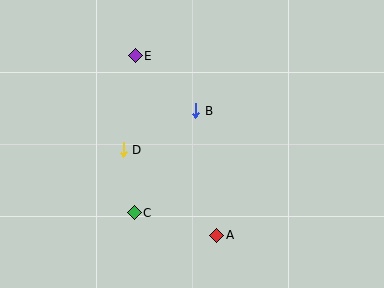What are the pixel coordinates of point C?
Point C is at (134, 213).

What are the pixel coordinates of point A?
Point A is at (217, 235).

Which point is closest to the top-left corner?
Point E is closest to the top-left corner.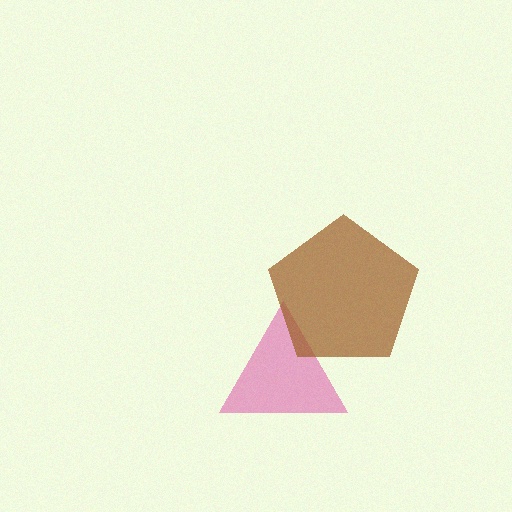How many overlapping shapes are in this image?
There are 2 overlapping shapes in the image.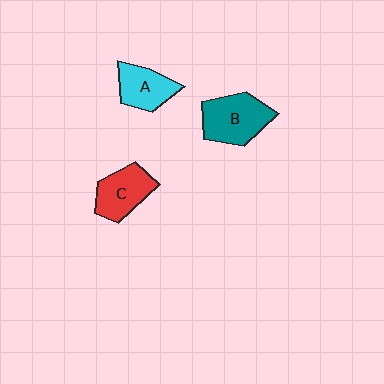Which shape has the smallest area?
Shape A (cyan).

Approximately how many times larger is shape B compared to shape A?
Approximately 1.4 times.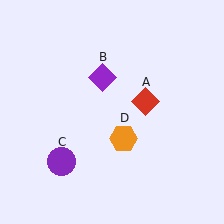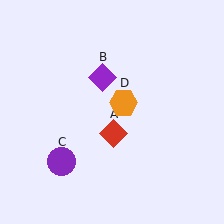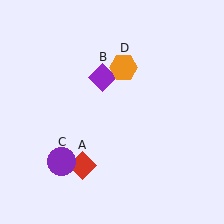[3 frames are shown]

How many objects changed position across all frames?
2 objects changed position: red diamond (object A), orange hexagon (object D).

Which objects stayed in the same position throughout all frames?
Purple diamond (object B) and purple circle (object C) remained stationary.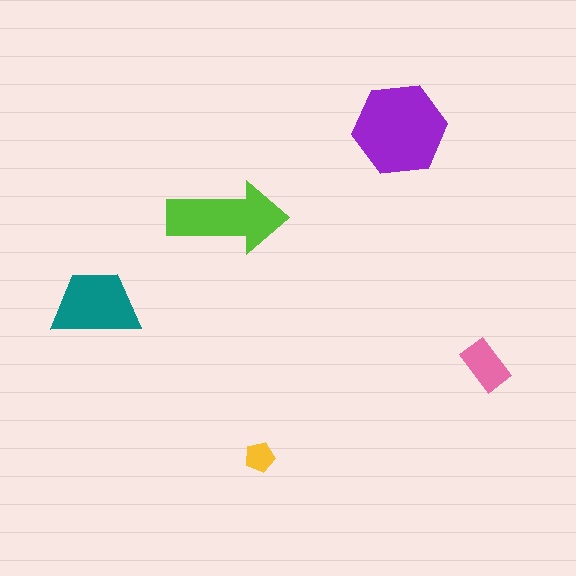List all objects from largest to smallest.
The purple hexagon, the lime arrow, the teal trapezoid, the pink rectangle, the yellow pentagon.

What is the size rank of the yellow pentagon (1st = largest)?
5th.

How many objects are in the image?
There are 5 objects in the image.